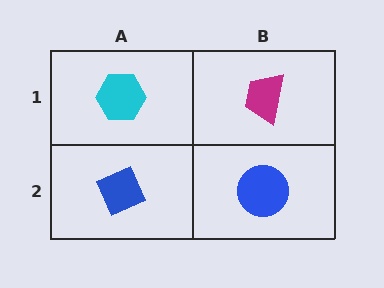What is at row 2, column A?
A blue diamond.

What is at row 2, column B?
A blue circle.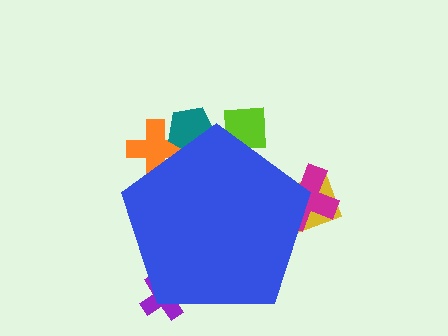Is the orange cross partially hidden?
Yes, the orange cross is partially hidden behind the blue pentagon.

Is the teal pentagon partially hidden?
Yes, the teal pentagon is partially hidden behind the blue pentagon.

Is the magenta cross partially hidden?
Yes, the magenta cross is partially hidden behind the blue pentagon.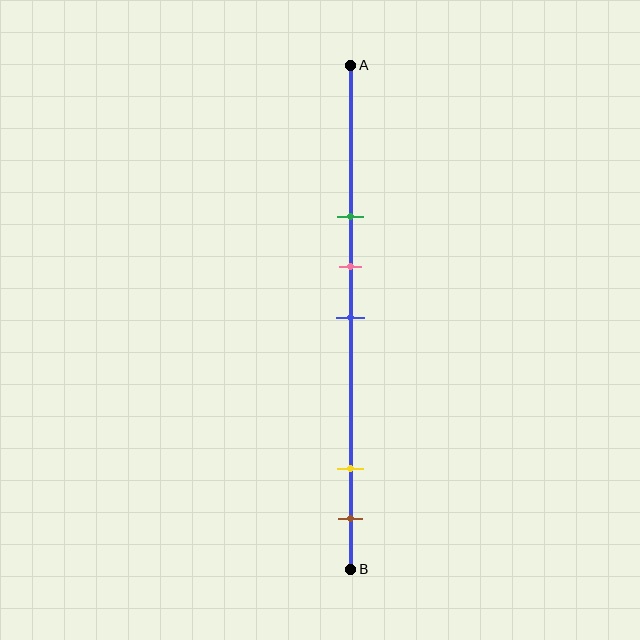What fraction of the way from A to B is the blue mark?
The blue mark is approximately 50% (0.5) of the way from A to B.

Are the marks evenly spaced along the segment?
No, the marks are not evenly spaced.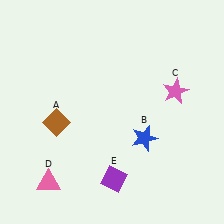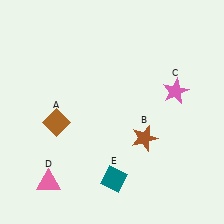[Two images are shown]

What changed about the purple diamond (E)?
In Image 1, E is purple. In Image 2, it changed to teal.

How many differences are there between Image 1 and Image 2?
There are 2 differences between the two images.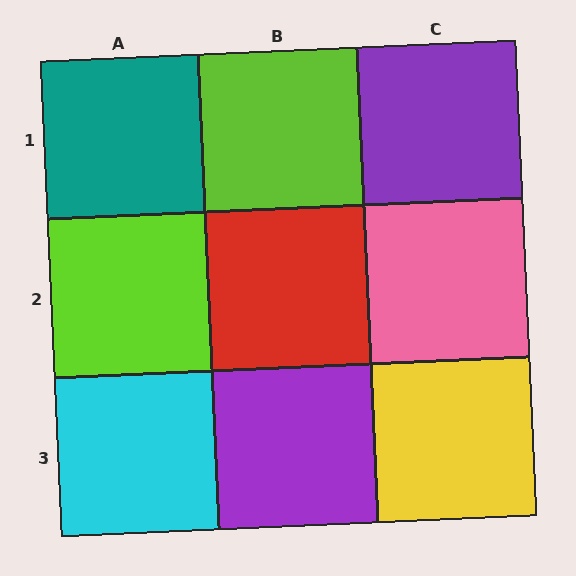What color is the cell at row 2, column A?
Lime.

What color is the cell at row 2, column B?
Red.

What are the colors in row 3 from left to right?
Cyan, purple, yellow.